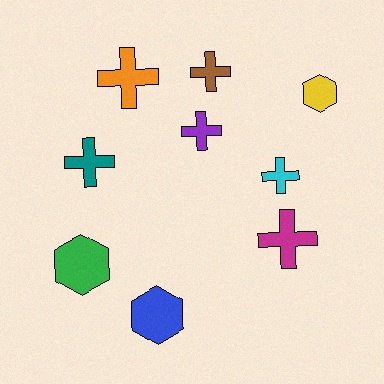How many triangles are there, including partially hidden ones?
There are no triangles.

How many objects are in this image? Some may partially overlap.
There are 9 objects.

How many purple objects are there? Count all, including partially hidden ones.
There is 1 purple object.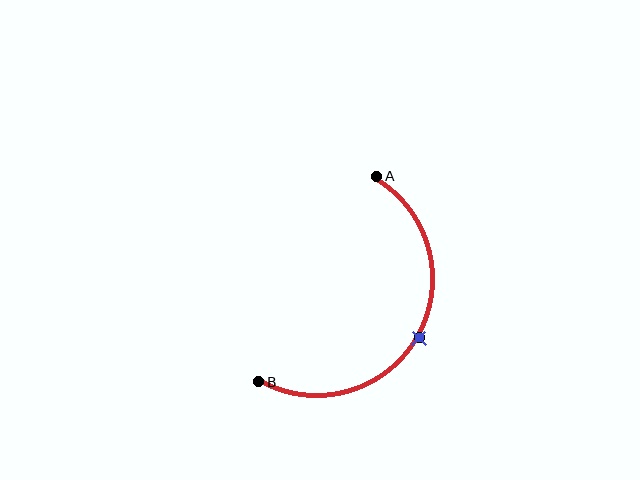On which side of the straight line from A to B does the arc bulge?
The arc bulges to the right of the straight line connecting A and B.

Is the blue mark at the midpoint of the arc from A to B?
Yes. The blue mark lies on the arc at equal arc-length from both A and B — it is the arc midpoint.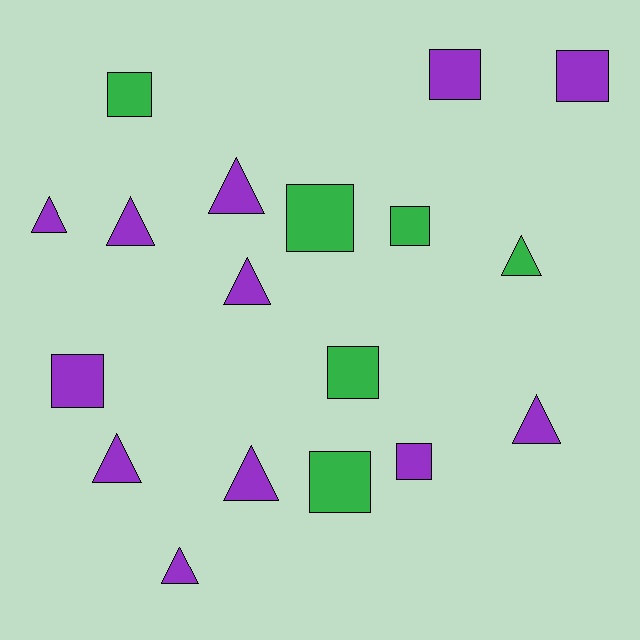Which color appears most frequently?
Purple, with 12 objects.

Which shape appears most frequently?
Triangle, with 9 objects.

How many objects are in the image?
There are 18 objects.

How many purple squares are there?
There are 4 purple squares.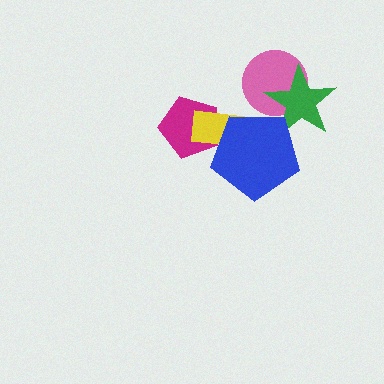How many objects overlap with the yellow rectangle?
2 objects overlap with the yellow rectangle.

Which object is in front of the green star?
The blue pentagon is in front of the green star.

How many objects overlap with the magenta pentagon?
2 objects overlap with the magenta pentagon.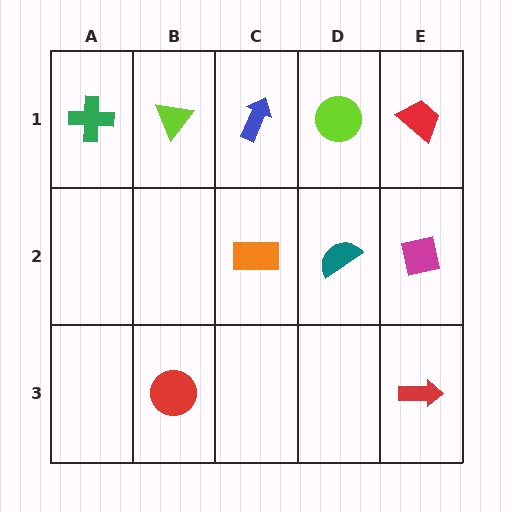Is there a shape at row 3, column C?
No, that cell is empty.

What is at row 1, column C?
A blue arrow.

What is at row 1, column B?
A lime triangle.